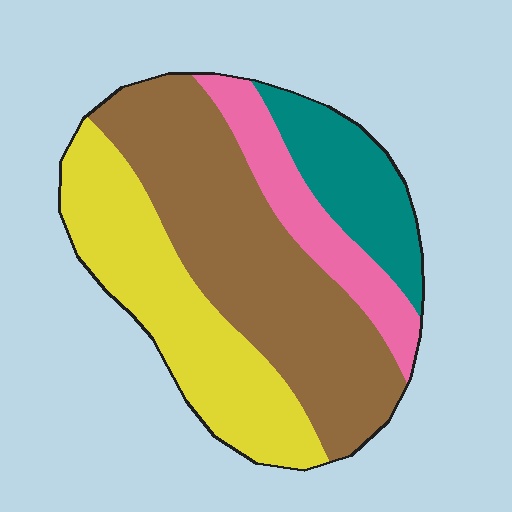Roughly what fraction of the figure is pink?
Pink covers about 15% of the figure.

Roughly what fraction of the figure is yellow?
Yellow takes up about one third (1/3) of the figure.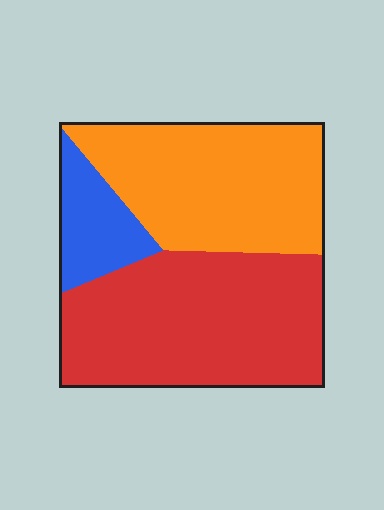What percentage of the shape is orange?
Orange covers 39% of the shape.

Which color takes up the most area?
Red, at roughly 50%.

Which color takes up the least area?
Blue, at roughly 15%.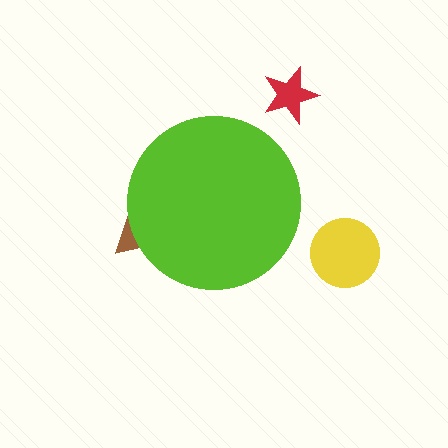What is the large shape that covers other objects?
A lime circle.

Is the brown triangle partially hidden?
Yes, the brown triangle is partially hidden behind the lime circle.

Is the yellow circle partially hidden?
No, the yellow circle is fully visible.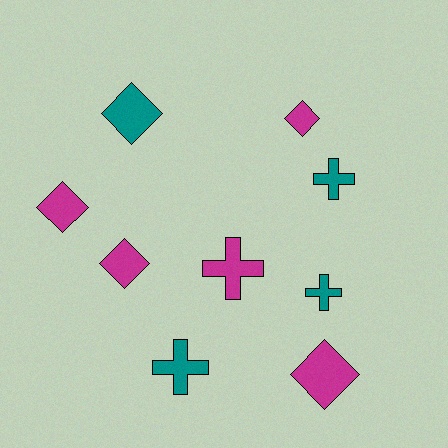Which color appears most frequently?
Magenta, with 5 objects.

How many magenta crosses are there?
There is 1 magenta cross.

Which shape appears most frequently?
Diamond, with 5 objects.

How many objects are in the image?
There are 9 objects.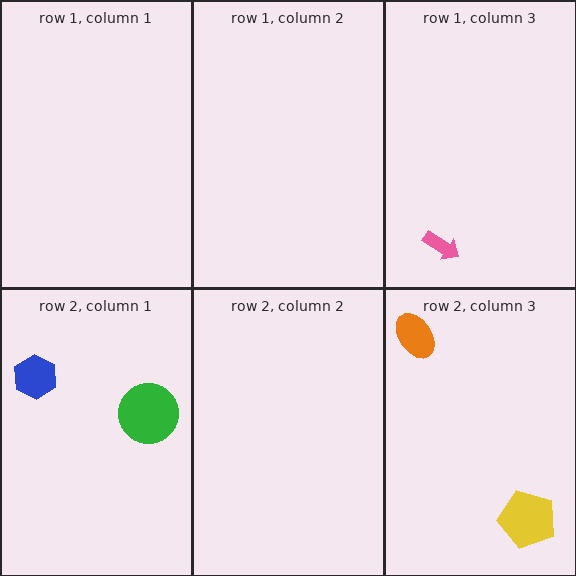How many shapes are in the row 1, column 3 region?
1.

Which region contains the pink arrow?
The row 1, column 3 region.